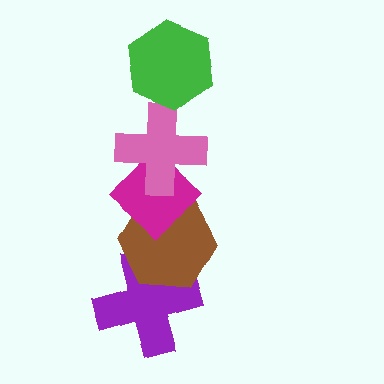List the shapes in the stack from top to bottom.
From top to bottom: the green hexagon, the pink cross, the magenta diamond, the brown hexagon, the purple cross.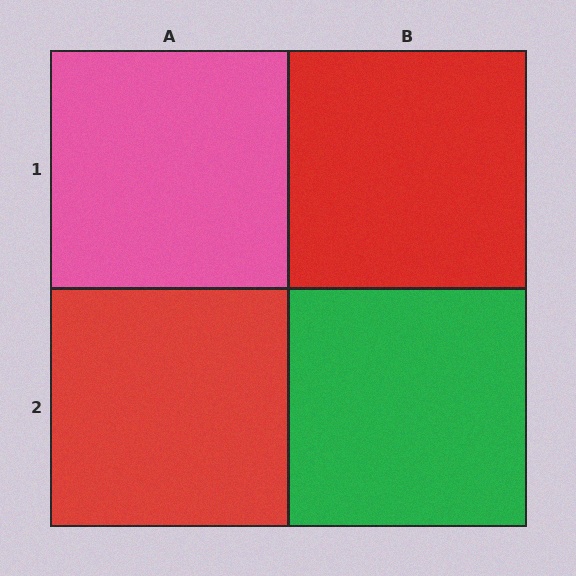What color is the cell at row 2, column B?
Green.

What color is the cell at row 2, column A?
Red.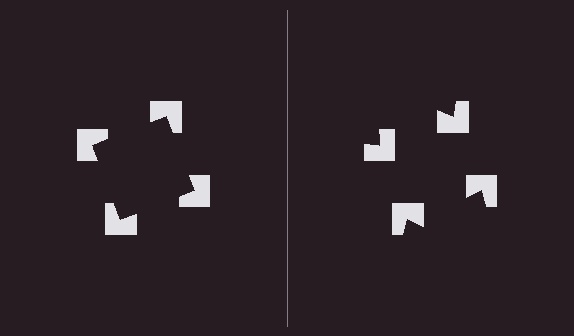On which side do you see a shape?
An illusory square appears on the left side. On the right side the wedge cuts are rotated, so no coherent shape forms.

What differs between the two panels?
The notched squares are positioned identically on both sides; only the wedge orientations differ. On the left they align to a square; on the right they are misaligned.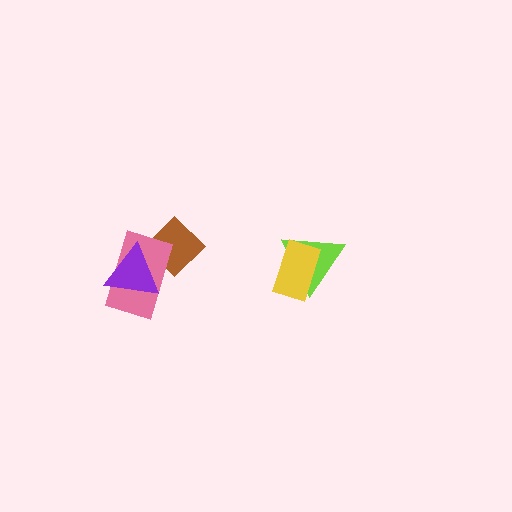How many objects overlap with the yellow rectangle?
1 object overlaps with the yellow rectangle.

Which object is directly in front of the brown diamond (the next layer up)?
The pink rectangle is directly in front of the brown diamond.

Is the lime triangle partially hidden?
Yes, it is partially covered by another shape.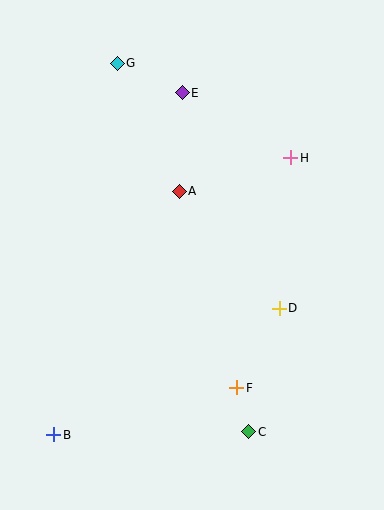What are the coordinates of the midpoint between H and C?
The midpoint between H and C is at (270, 295).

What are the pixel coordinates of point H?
Point H is at (291, 158).